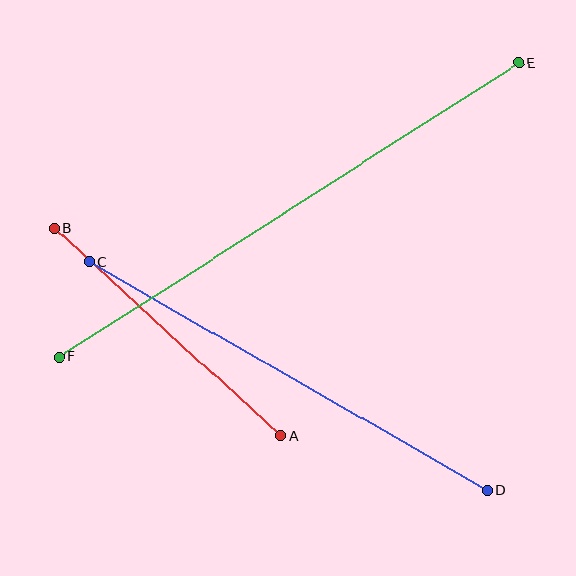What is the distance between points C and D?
The distance is approximately 459 pixels.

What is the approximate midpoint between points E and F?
The midpoint is at approximately (289, 210) pixels.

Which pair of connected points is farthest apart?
Points E and F are farthest apart.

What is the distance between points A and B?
The distance is approximately 308 pixels.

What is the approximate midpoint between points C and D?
The midpoint is at approximately (288, 376) pixels.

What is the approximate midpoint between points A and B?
The midpoint is at approximately (167, 332) pixels.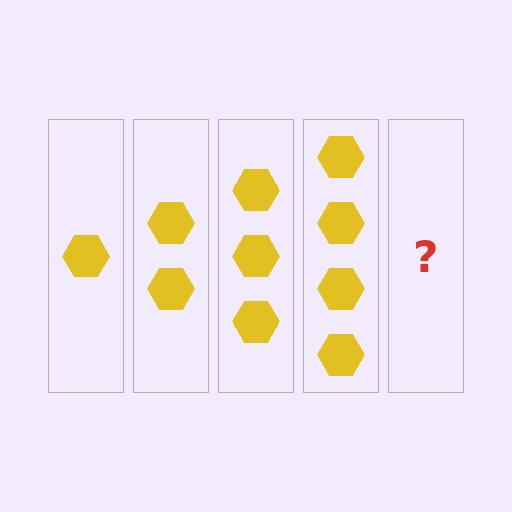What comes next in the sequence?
The next element should be 5 hexagons.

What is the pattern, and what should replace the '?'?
The pattern is that each step adds one more hexagon. The '?' should be 5 hexagons.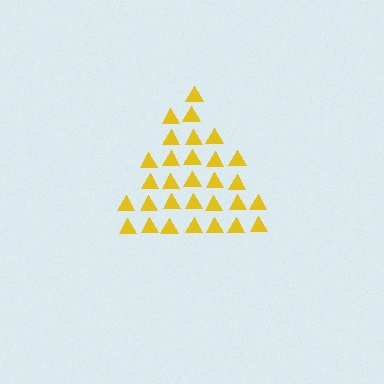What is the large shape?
The large shape is a triangle.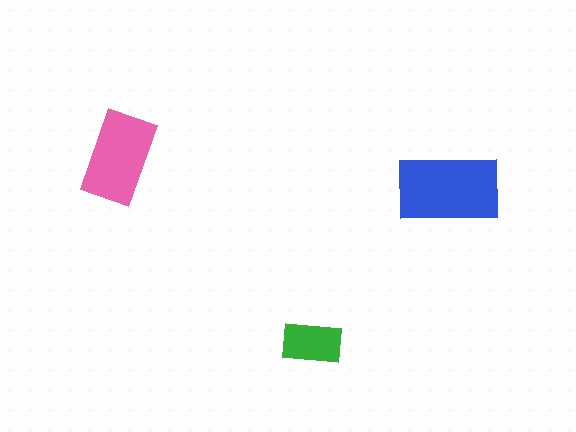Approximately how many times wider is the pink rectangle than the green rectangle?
About 1.5 times wider.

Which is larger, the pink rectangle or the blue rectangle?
The blue one.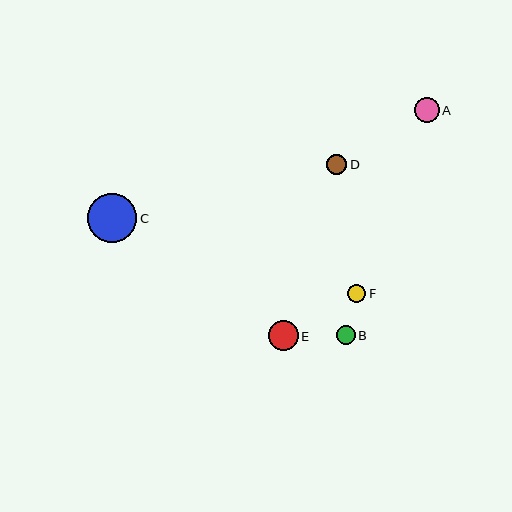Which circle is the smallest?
Circle F is the smallest with a size of approximately 18 pixels.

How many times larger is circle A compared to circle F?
Circle A is approximately 1.4 times the size of circle F.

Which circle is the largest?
Circle C is the largest with a size of approximately 49 pixels.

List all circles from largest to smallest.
From largest to smallest: C, E, A, D, B, F.